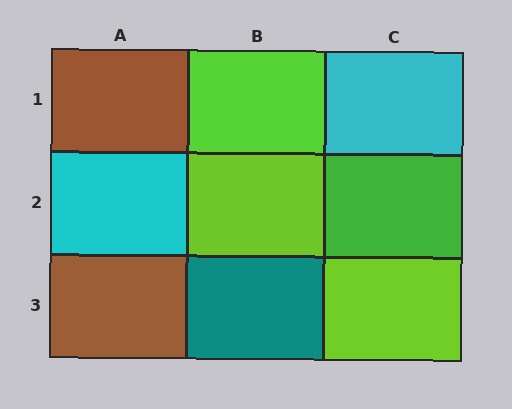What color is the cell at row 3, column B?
Teal.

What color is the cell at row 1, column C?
Cyan.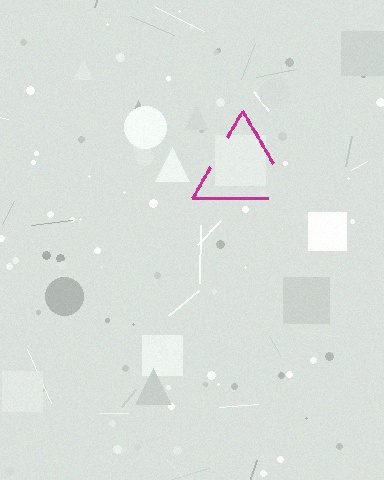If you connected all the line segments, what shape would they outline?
They would outline a triangle.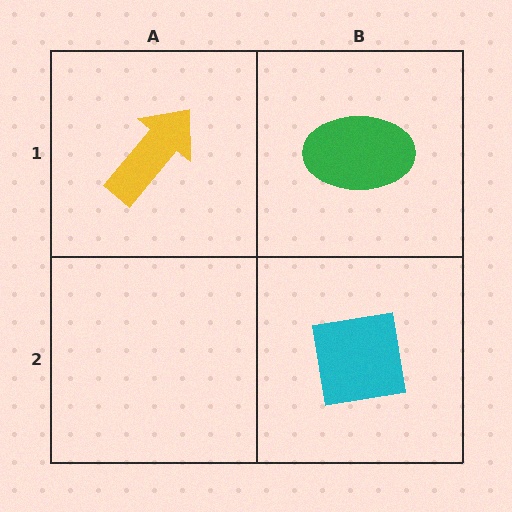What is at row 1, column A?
A yellow arrow.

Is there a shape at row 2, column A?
No, that cell is empty.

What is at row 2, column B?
A cyan square.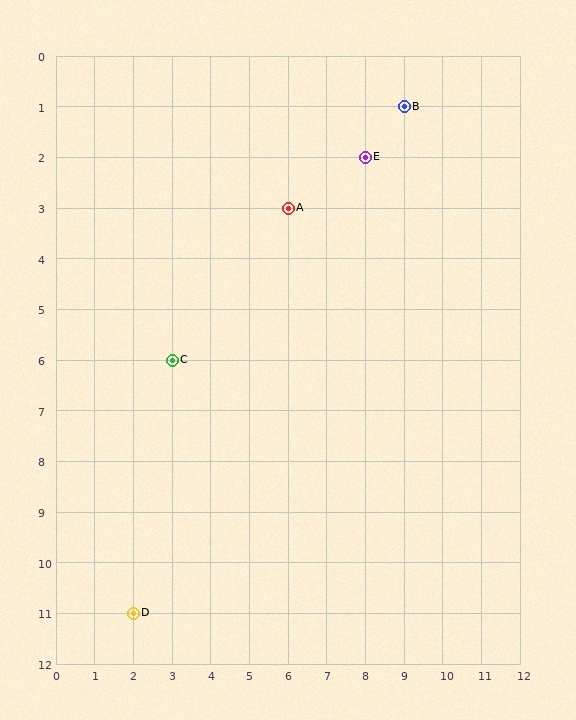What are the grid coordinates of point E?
Point E is at grid coordinates (8, 2).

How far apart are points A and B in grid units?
Points A and B are 3 columns and 2 rows apart (about 3.6 grid units diagonally).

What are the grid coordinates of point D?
Point D is at grid coordinates (2, 11).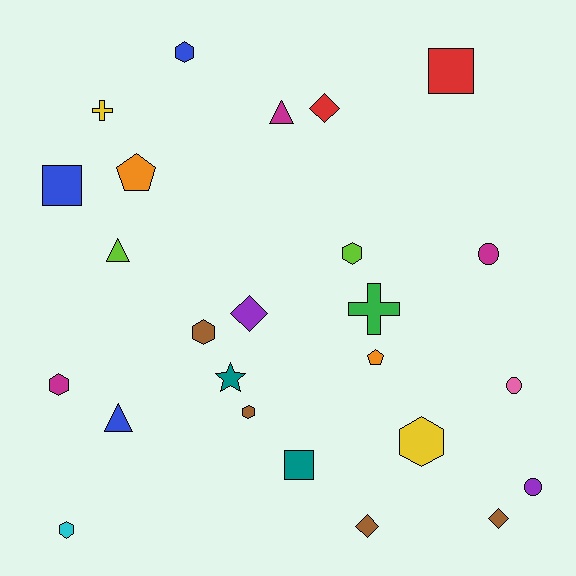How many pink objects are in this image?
There is 1 pink object.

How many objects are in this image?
There are 25 objects.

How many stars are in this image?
There is 1 star.